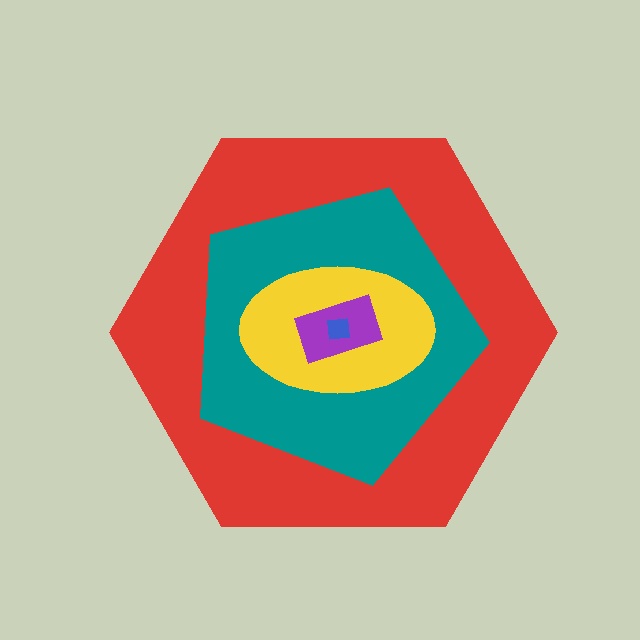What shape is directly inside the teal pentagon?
The yellow ellipse.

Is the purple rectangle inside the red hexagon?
Yes.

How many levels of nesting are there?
5.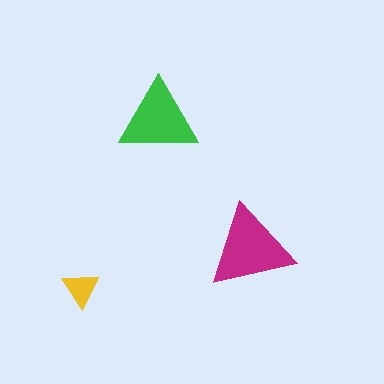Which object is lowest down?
The yellow triangle is bottommost.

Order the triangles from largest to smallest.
the magenta one, the green one, the yellow one.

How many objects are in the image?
There are 3 objects in the image.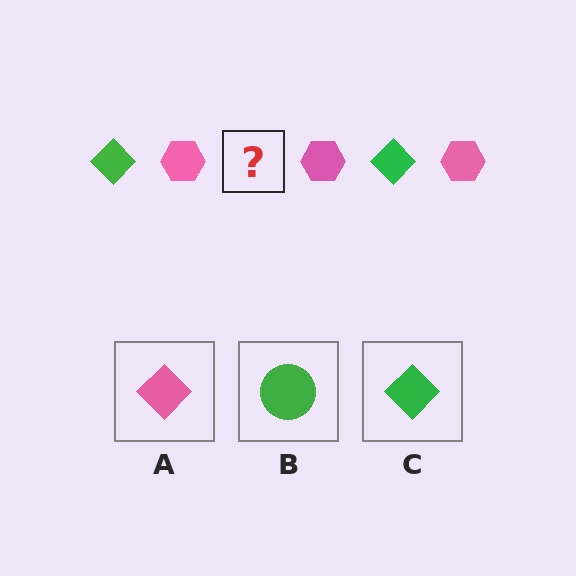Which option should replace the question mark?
Option C.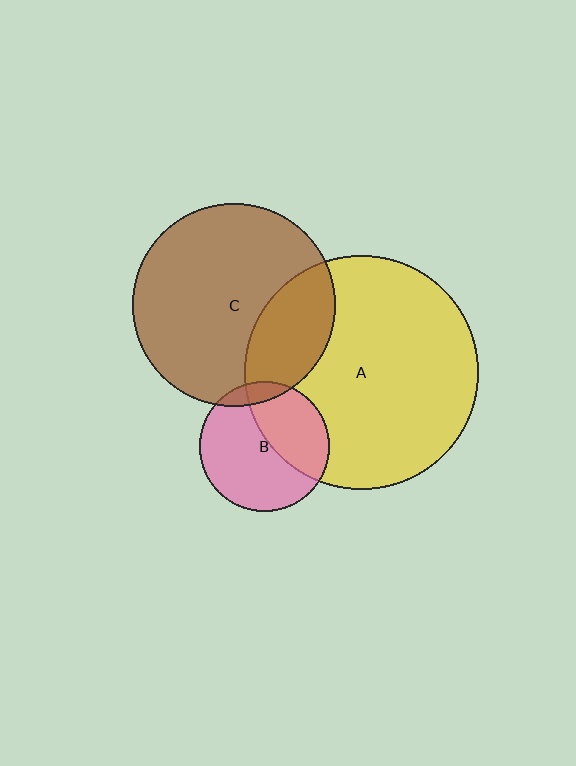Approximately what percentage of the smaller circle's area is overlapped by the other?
Approximately 10%.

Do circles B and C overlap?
Yes.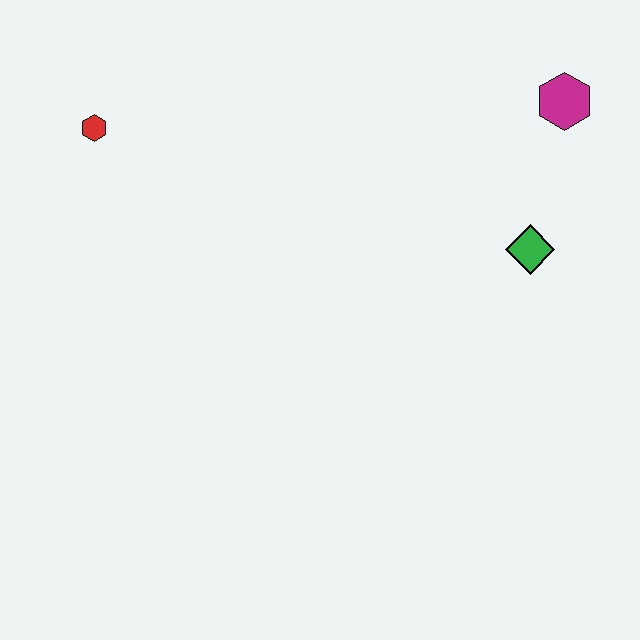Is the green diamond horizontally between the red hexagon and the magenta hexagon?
Yes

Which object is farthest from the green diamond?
The red hexagon is farthest from the green diamond.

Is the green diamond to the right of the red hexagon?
Yes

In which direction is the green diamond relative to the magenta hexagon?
The green diamond is below the magenta hexagon.